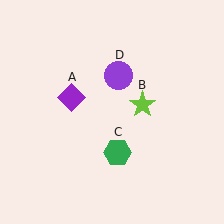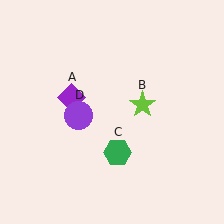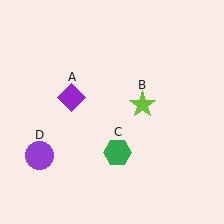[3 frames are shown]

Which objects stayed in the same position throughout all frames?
Purple diamond (object A) and lime star (object B) and green hexagon (object C) remained stationary.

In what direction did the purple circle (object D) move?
The purple circle (object D) moved down and to the left.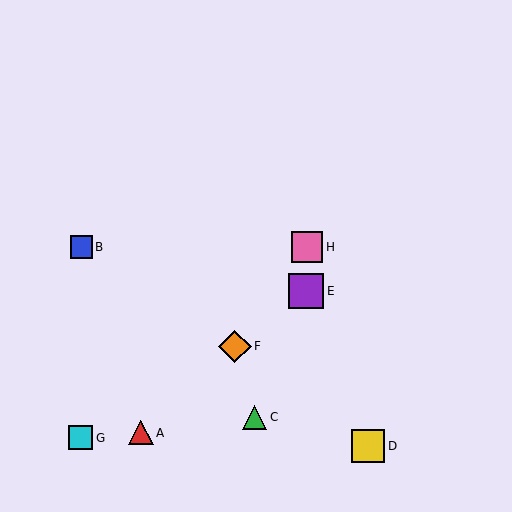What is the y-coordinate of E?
Object E is at y≈291.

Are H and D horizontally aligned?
No, H is at y≈247 and D is at y≈446.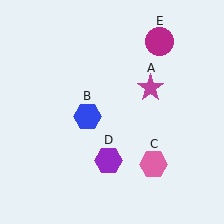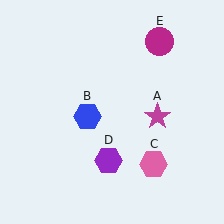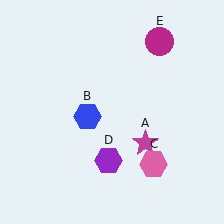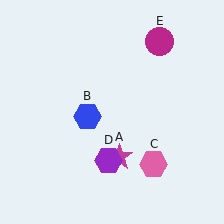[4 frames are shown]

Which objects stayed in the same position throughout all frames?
Blue hexagon (object B) and pink hexagon (object C) and purple hexagon (object D) and magenta circle (object E) remained stationary.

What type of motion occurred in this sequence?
The magenta star (object A) rotated clockwise around the center of the scene.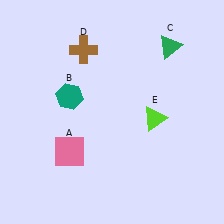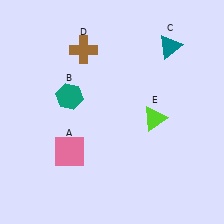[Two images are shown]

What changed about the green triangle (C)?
In Image 1, C is green. In Image 2, it changed to teal.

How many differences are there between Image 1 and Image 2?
There is 1 difference between the two images.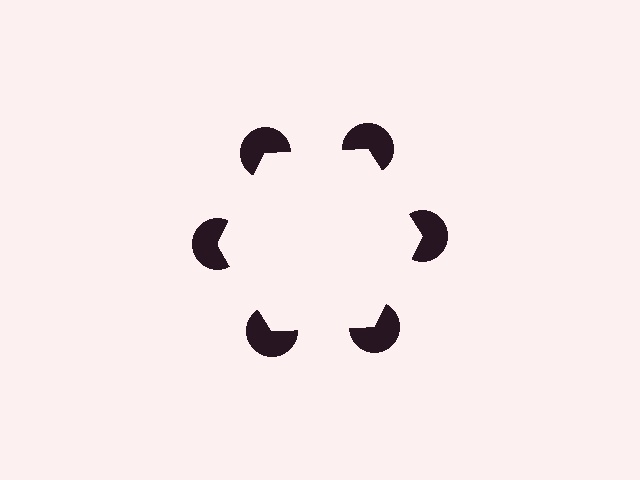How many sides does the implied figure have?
6 sides.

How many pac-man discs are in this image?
There are 6 — one at each vertex of the illusory hexagon.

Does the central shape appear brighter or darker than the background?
It typically appears slightly brighter than the background, even though no actual brightness change is drawn.